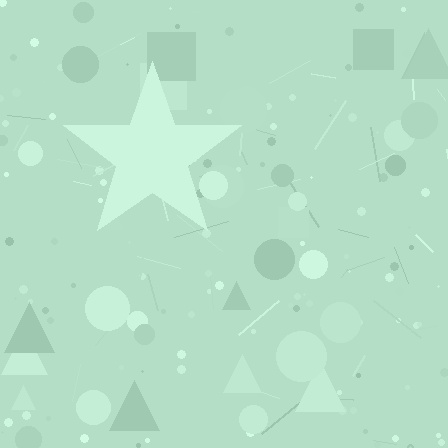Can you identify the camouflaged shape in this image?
The camouflaged shape is a star.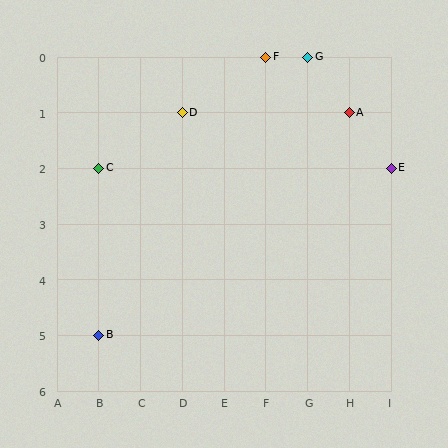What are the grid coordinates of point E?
Point E is at grid coordinates (I, 2).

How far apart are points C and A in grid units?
Points C and A are 6 columns and 1 row apart (about 6.1 grid units diagonally).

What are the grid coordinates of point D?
Point D is at grid coordinates (D, 1).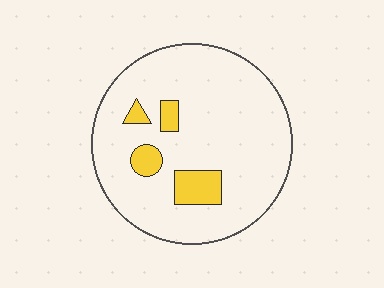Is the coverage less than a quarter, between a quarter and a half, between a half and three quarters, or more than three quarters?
Less than a quarter.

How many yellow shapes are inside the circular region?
4.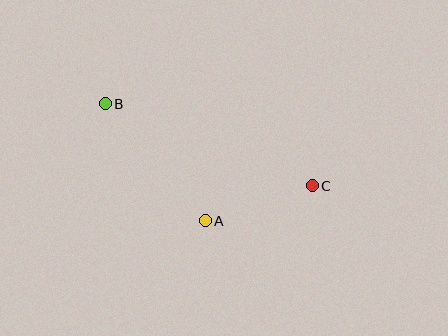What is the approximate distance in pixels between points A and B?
The distance between A and B is approximately 153 pixels.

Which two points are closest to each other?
Points A and C are closest to each other.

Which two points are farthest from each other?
Points B and C are farthest from each other.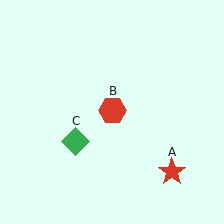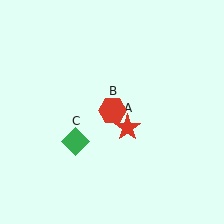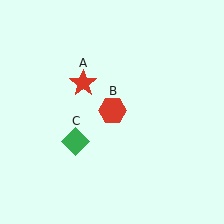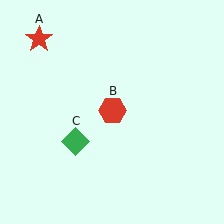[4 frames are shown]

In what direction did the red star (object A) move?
The red star (object A) moved up and to the left.